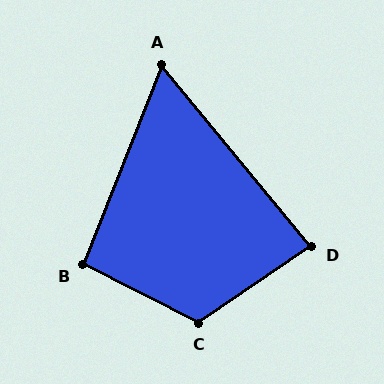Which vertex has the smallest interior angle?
A, at approximately 61 degrees.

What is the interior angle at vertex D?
Approximately 85 degrees (acute).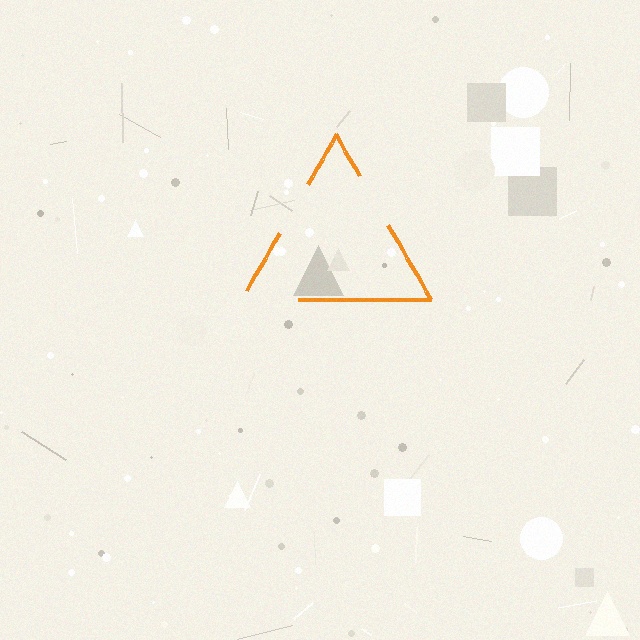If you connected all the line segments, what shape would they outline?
They would outline a triangle.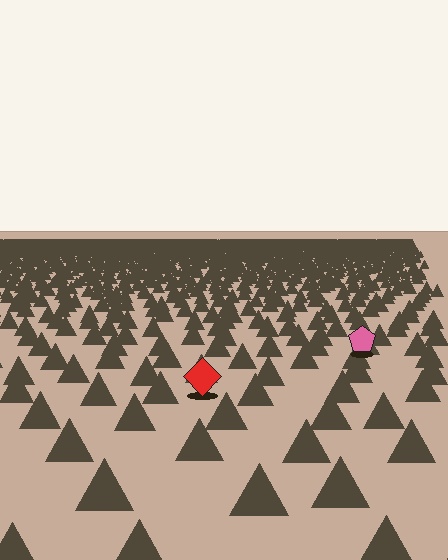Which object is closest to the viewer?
The red diamond is closest. The texture marks near it are larger and more spread out.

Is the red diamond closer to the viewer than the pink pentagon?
Yes. The red diamond is closer — you can tell from the texture gradient: the ground texture is coarser near it.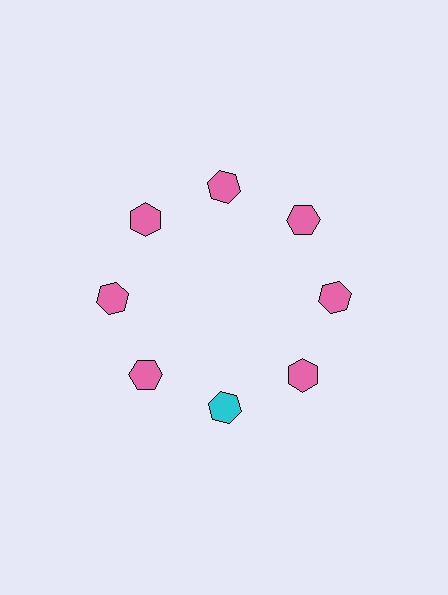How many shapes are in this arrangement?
There are 8 shapes arranged in a ring pattern.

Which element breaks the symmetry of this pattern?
The cyan hexagon at roughly the 6 o'clock position breaks the symmetry. All other shapes are pink hexagons.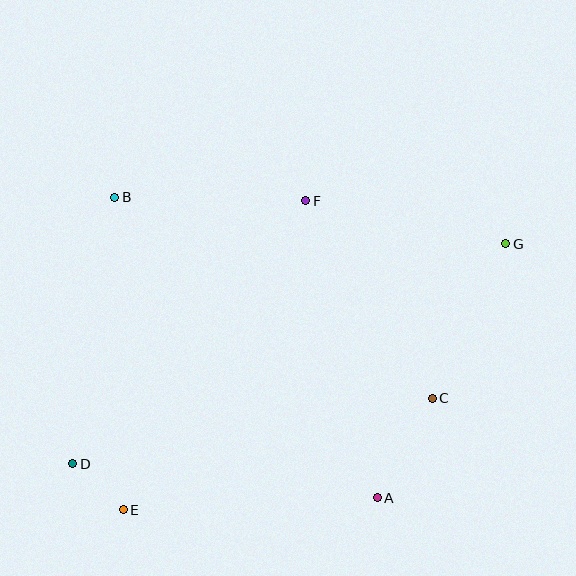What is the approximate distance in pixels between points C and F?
The distance between C and F is approximately 234 pixels.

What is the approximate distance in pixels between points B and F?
The distance between B and F is approximately 191 pixels.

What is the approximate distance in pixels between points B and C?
The distance between B and C is approximately 376 pixels.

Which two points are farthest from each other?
Points D and G are farthest from each other.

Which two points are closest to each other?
Points D and E are closest to each other.